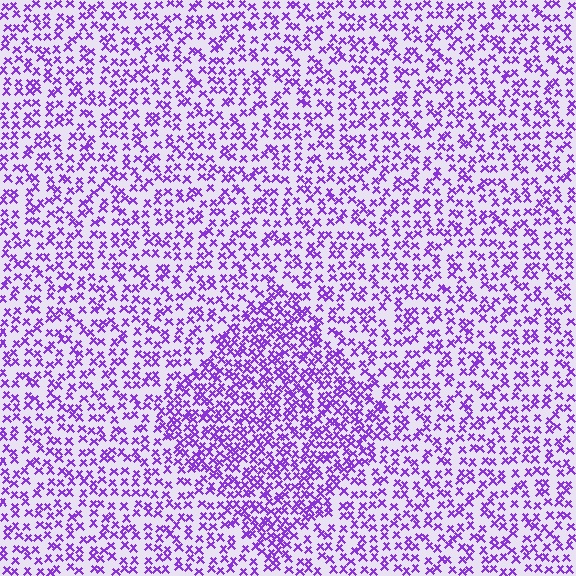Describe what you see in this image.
The image contains small purple elements arranged at two different densities. A diamond-shaped region is visible where the elements are more densely packed than the surrounding area.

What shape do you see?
I see a diamond.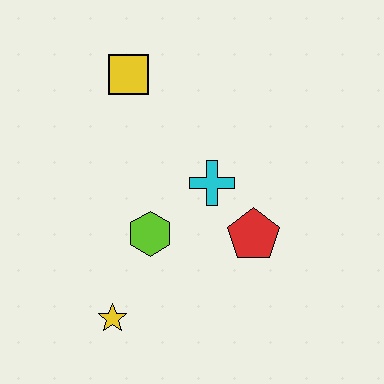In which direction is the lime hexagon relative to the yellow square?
The lime hexagon is below the yellow square.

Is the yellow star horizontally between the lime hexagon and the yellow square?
No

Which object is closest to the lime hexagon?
The cyan cross is closest to the lime hexagon.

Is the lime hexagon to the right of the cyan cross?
No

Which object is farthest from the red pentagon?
The yellow square is farthest from the red pentagon.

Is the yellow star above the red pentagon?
No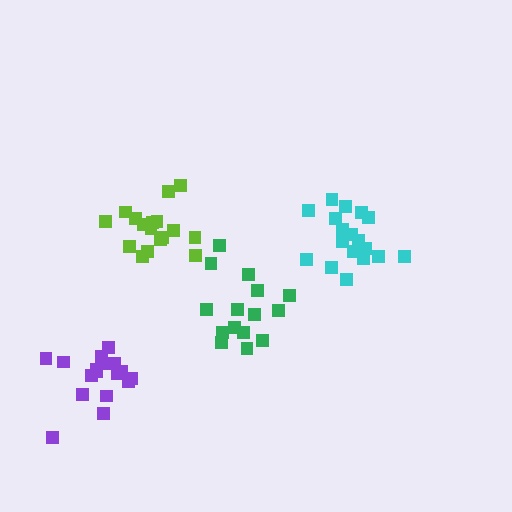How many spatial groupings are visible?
There are 4 spatial groupings.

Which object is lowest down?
The purple cluster is bottommost.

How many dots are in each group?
Group 1: 17 dots, Group 2: 18 dots, Group 3: 15 dots, Group 4: 18 dots (68 total).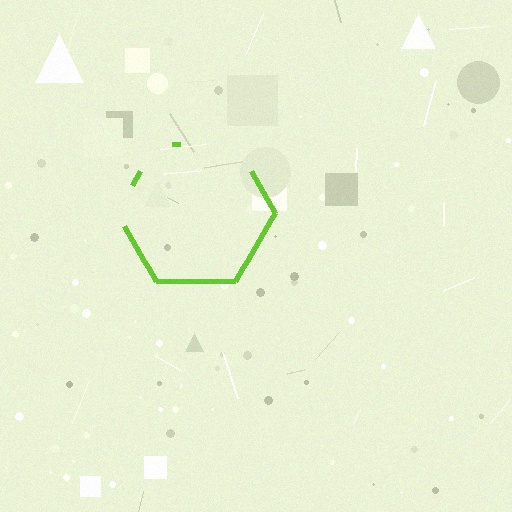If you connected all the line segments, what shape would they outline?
They would outline a hexagon.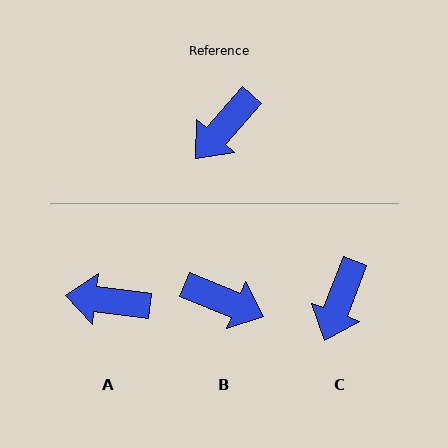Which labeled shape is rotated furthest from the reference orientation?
B, about 110 degrees away.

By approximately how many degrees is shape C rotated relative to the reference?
Approximately 21 degrees counter-clockwise.